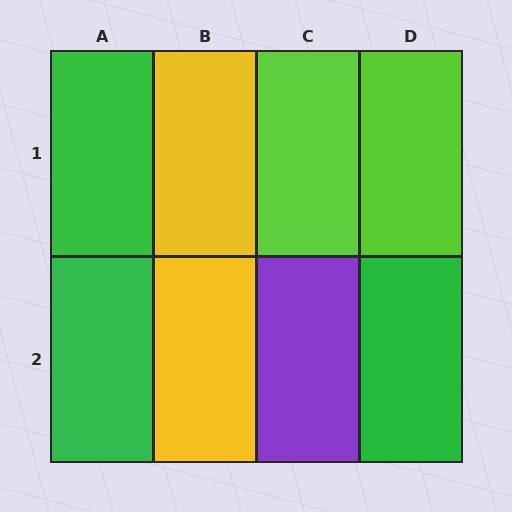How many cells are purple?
1 cell is purple.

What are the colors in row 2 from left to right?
Green, yellow, purple, green.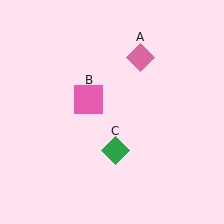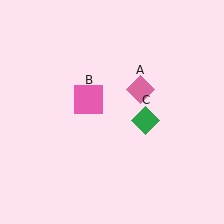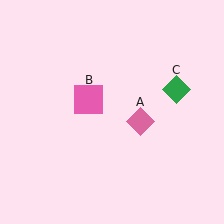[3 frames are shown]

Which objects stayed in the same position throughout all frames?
Pink square (object B) remained stationary.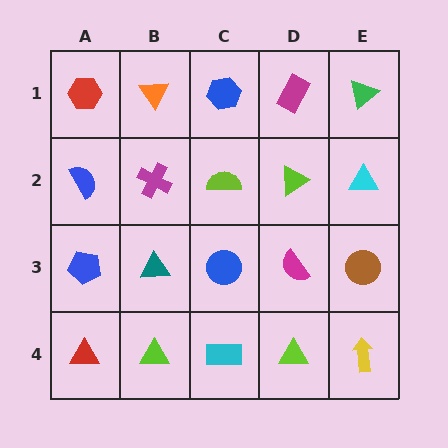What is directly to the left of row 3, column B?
A blue pentagon.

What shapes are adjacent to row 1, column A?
A blue semicircle (row 2, column A), an orange triangle (row 1, column B).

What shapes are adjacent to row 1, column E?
A cyan triangle (row 2, column E), a magenta rectangle (row 1, column D).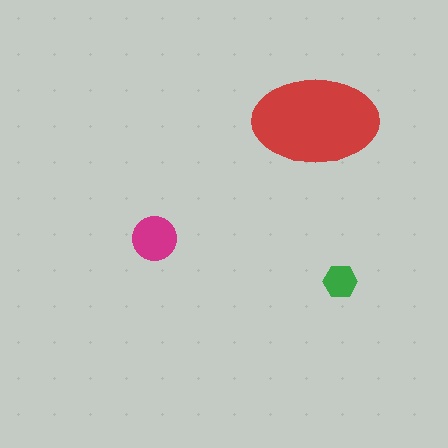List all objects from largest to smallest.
The red ellipse, the magenta circle, the green hexagon.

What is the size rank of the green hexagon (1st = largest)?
3rd.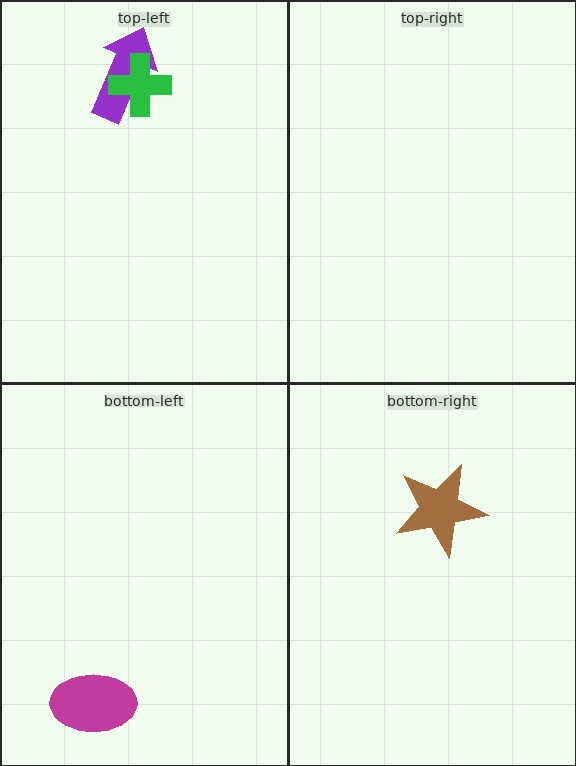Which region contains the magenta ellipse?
The bottom-left region.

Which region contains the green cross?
The top-left region.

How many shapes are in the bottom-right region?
1.